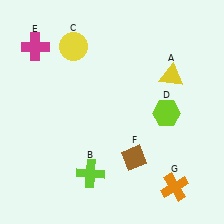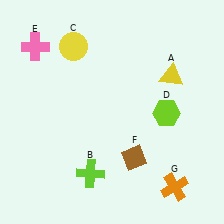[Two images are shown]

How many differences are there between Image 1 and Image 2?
There is 1 difference between the two images.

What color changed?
The cross (E) changed from magenta in Image 1 to pink in Image 2.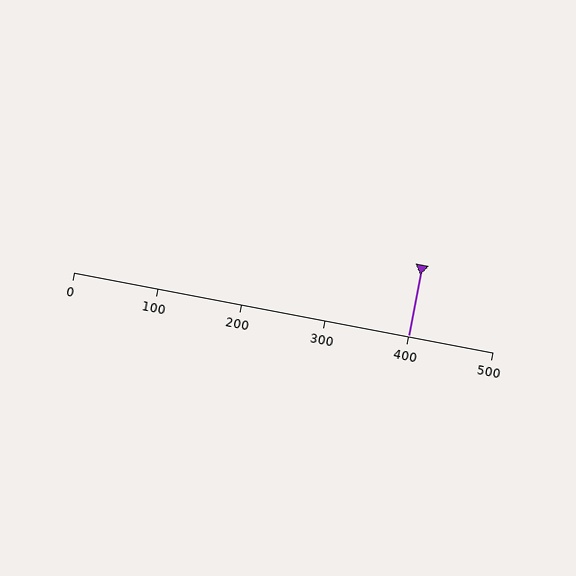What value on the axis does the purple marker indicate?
The marker indicates approximately 400.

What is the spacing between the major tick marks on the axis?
The major ticks are spaced 100 apart.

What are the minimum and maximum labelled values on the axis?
The axis runs from 0 to 500.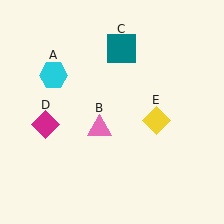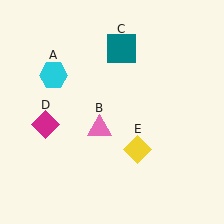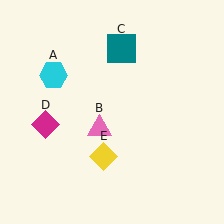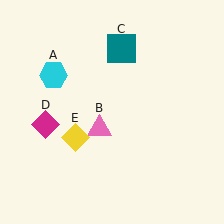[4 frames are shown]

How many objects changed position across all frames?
1 object changed position: yellow diamond (object E).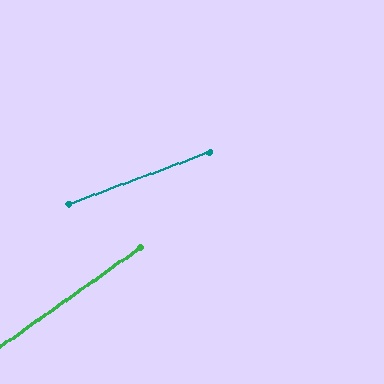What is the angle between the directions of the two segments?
Approximately 15 degrees.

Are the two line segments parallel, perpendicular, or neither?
Neither parallel nor perpendicular — they differ by about 15°.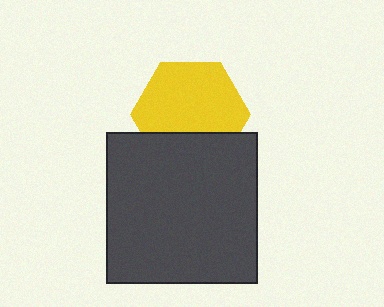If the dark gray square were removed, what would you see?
You would see the complete yellow hexagon.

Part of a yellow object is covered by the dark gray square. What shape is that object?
It is a hexagon.